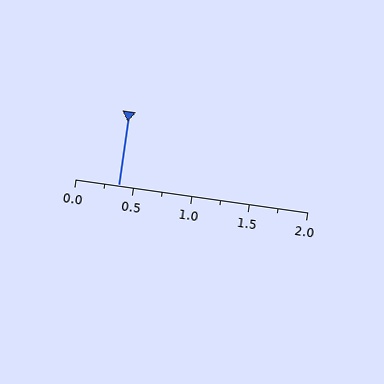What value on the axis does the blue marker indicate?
The marker indicates approximately 0.38.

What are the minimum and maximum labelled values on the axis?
The axis runs from 0.0 to 2.0.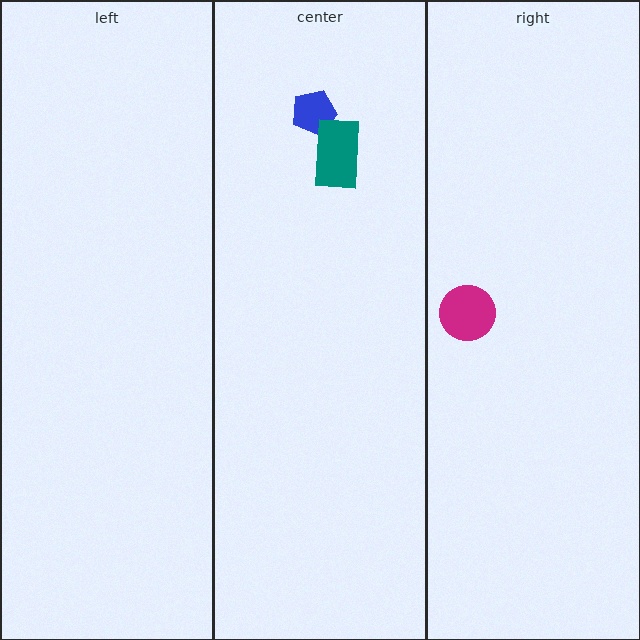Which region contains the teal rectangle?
The center region.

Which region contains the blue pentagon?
The center region.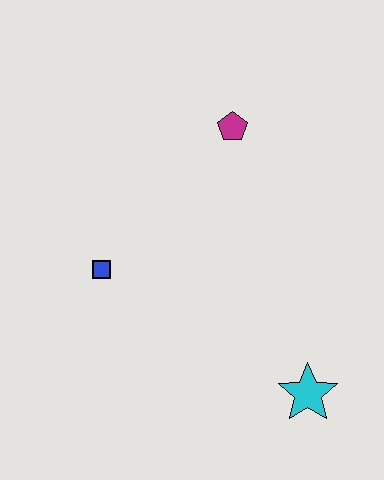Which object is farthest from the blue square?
The cyan star is farthest from the blue square.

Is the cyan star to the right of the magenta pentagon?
Yes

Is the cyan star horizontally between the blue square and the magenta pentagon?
No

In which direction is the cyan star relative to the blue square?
The cyan star is to the right of the blue square.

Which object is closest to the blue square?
The magenta pentagon is closest to the blue square.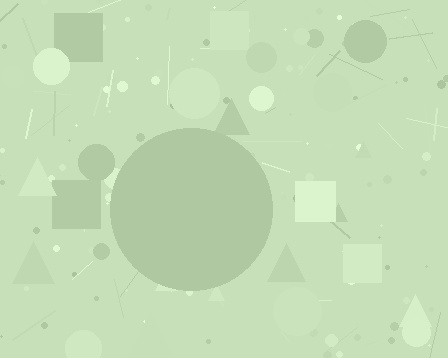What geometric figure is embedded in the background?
A circle is embedded in the background.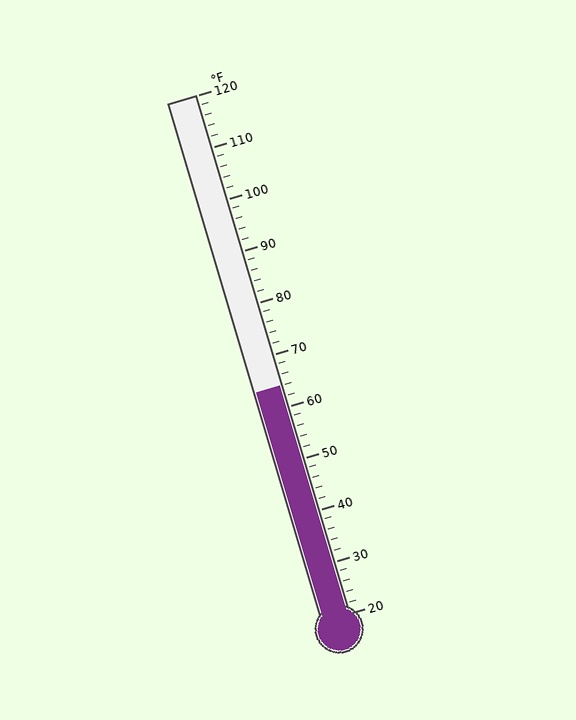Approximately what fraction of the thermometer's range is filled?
The thermometer is filled to approximately 45% of its range.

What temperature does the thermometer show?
The thermometer shows approximately 64°F.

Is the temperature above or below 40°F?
The temperature is above 40°F.